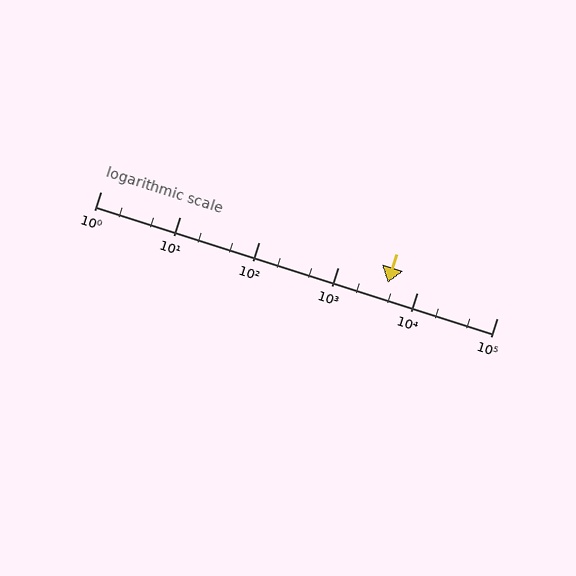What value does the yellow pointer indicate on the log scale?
The pointer indicates approximately 4200.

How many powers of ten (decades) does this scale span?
The scale spans 5 decades, from 1 to 100000.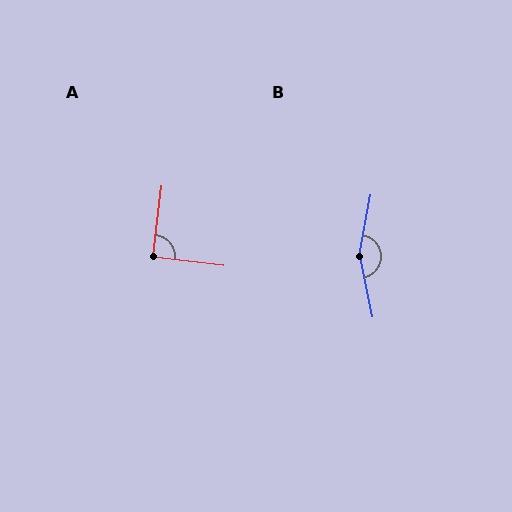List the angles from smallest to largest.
A (90°), B (157°).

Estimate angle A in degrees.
Approximately 90 degrees.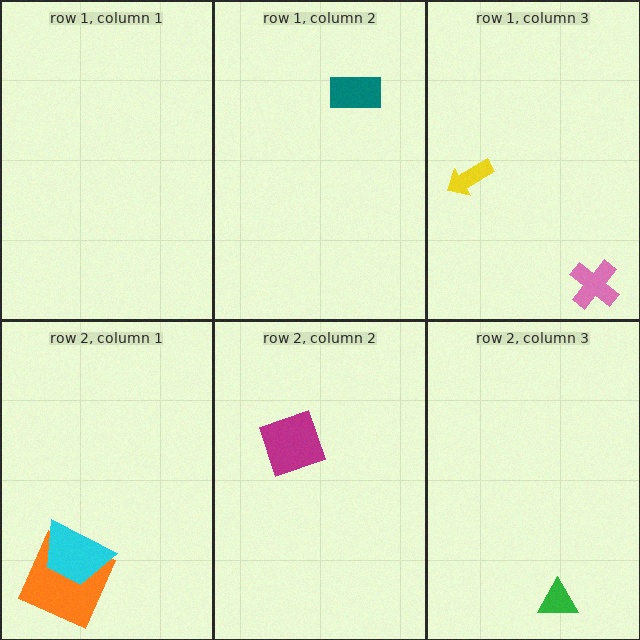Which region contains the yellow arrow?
The row 1, column 3 region.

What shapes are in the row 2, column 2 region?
The magenta diamond.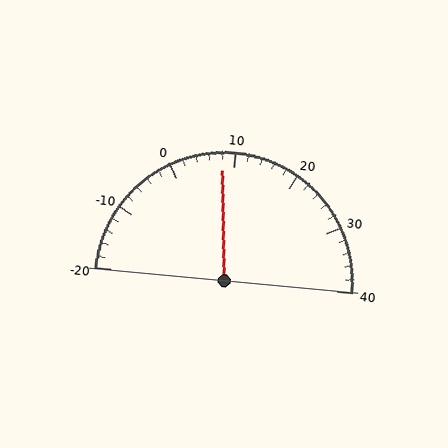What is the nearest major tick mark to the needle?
The nearest major tick mark is 10.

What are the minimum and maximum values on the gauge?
The gauge ranges from -20 to 40.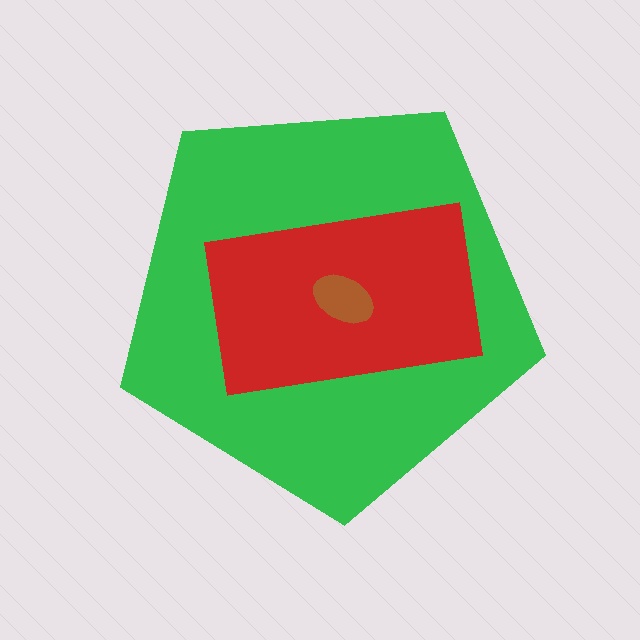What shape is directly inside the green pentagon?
The red rectangle.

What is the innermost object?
The brown ellipse.